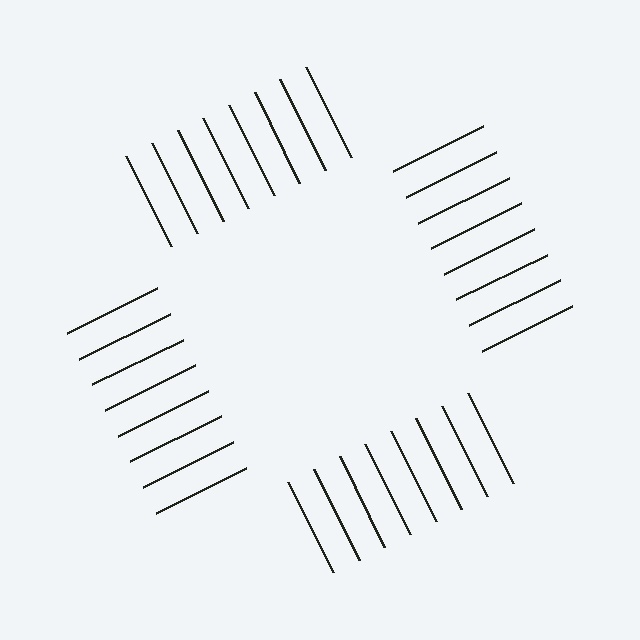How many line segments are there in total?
32 — 8 along each of the 4 edges.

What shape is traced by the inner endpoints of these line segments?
An illusory square — the line segments terminate on its edges but no continuous stroke is drawn.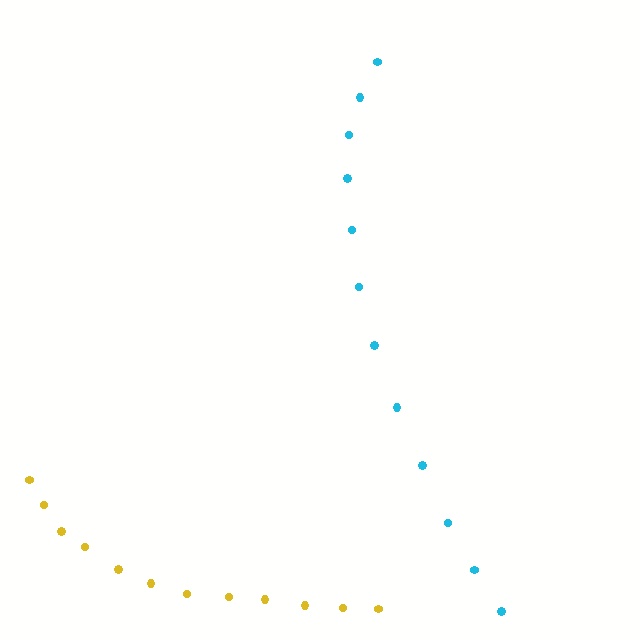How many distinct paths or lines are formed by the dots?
There are 2 distinct paths.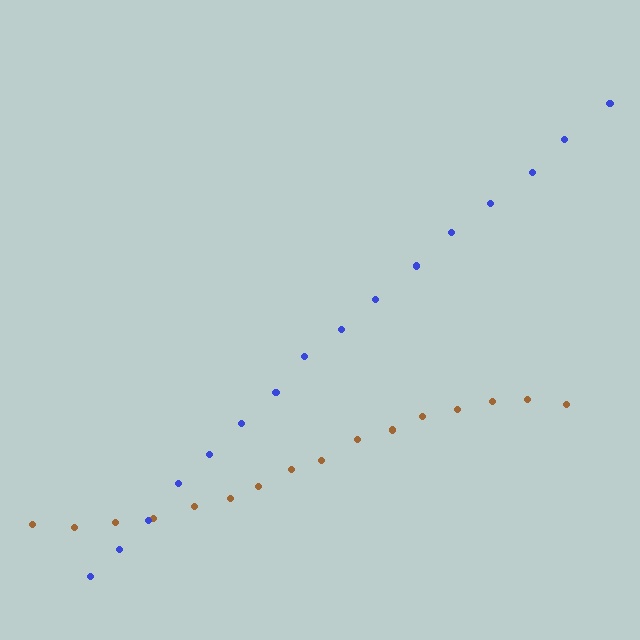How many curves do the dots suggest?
There are 2 distinct paths.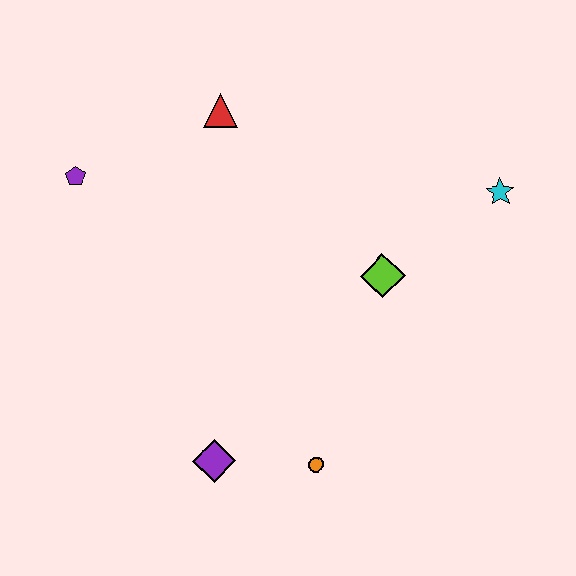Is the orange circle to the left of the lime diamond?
Yes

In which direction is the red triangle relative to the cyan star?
The red triangle is to the left of the cyan star.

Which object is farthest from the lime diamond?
The purple pentagon is farthest from the lime diamond.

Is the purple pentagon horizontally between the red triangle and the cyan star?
No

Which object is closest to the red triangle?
The purple pentagon is closest to the red triangle.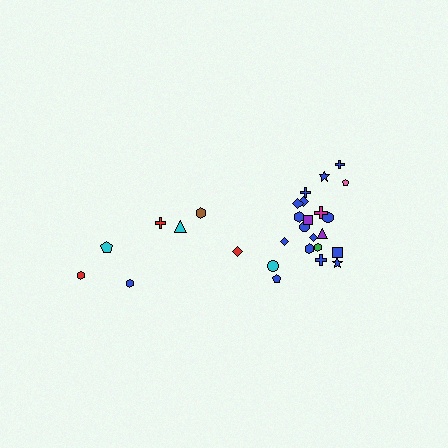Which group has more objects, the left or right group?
The right group.